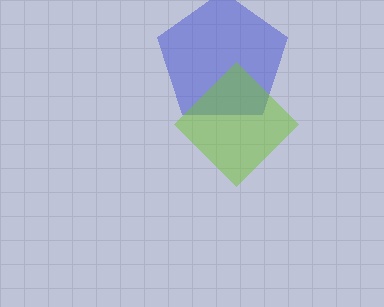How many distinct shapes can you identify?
There are 2 distinct shapes: a blue pentagon, a lime diamond.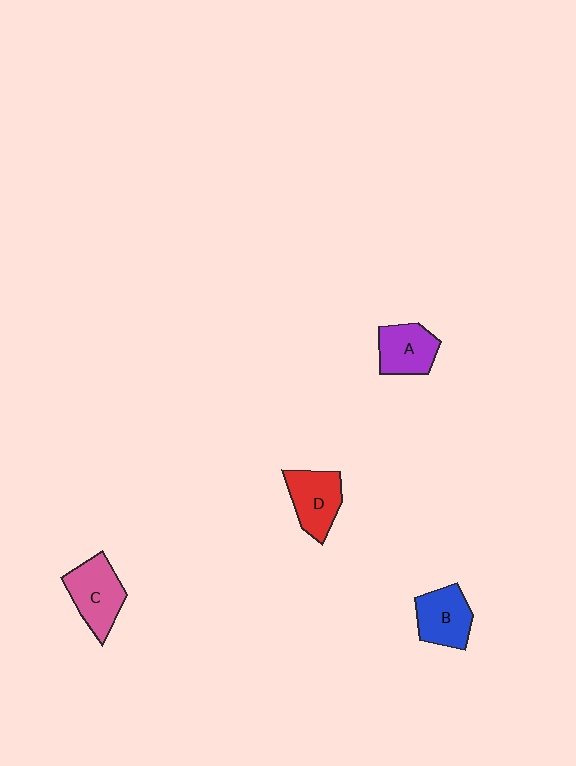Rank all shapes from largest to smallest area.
From largest to smallest: C (pink), D (red), B (blue), A (purple).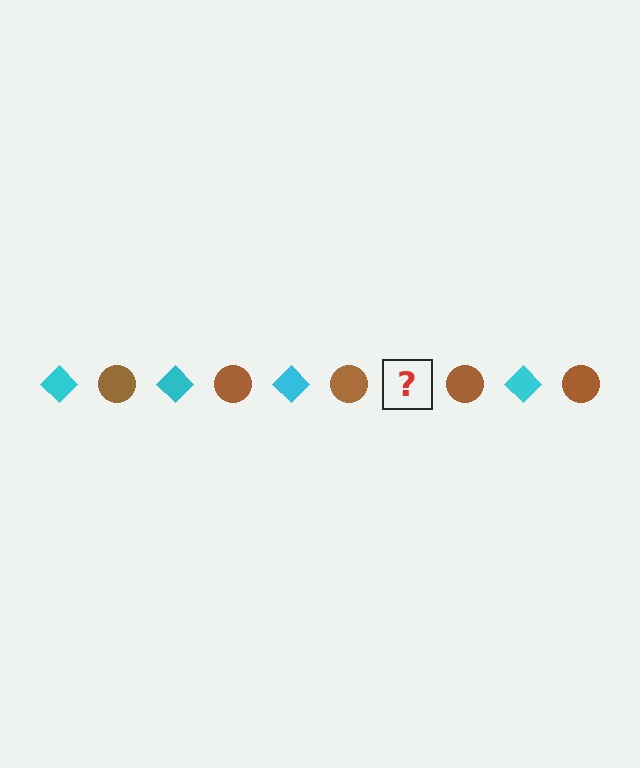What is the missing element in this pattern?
The missing element is a cyan diamond.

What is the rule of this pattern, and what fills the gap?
The rule is that the pattern alternates between cyan diamond and brown circle. The gap should be filled with a cyan diamond.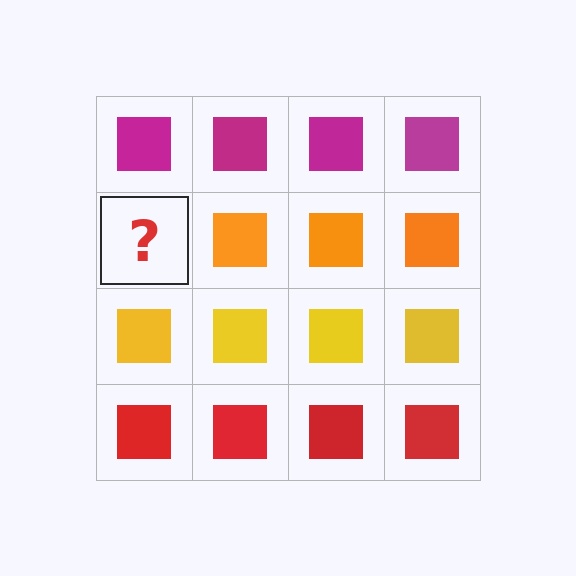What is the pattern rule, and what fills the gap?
The rule is that each row has a consistent color. The gap should be filled with an orange square.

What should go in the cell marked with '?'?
The missing cell should contain an orange square.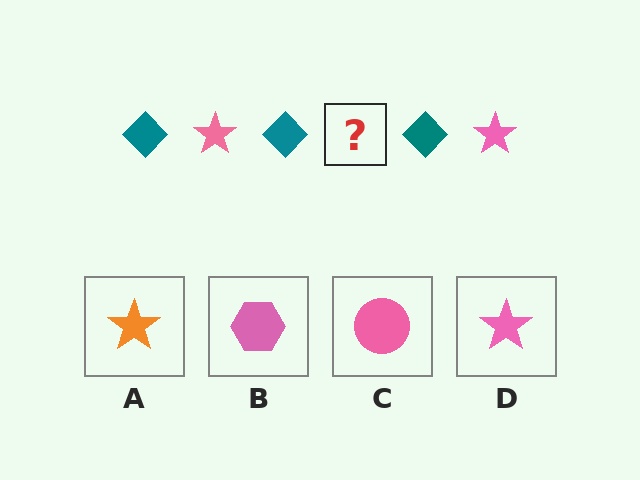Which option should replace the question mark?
Option D.